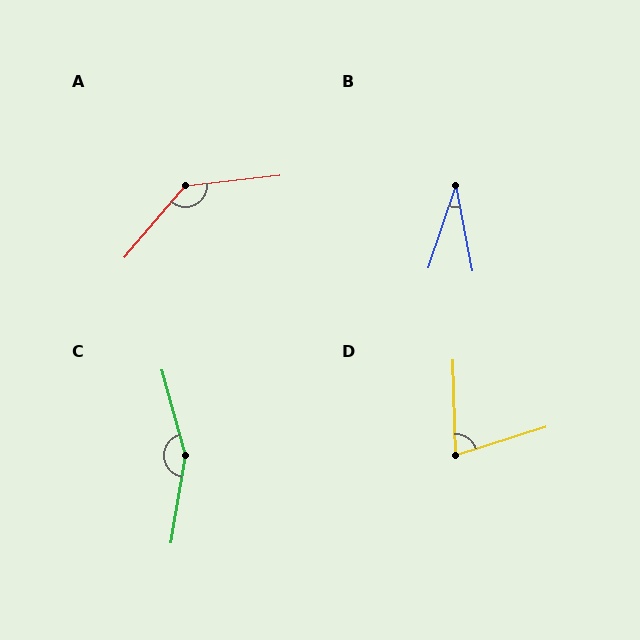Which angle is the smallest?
B, at approximately 29 degrees.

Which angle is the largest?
C, at approximately 155 degrees.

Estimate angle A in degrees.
Approximately 136 degrees.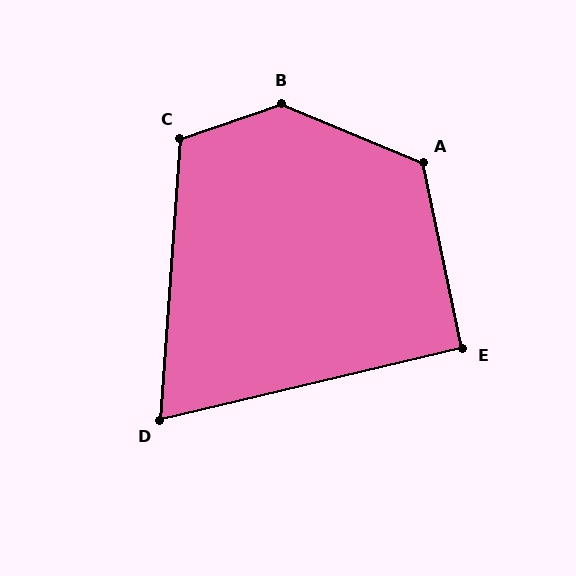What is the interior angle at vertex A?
Approximately 124 degrees (obtuse).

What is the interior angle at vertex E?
Approximately 92 degrees (approximately right).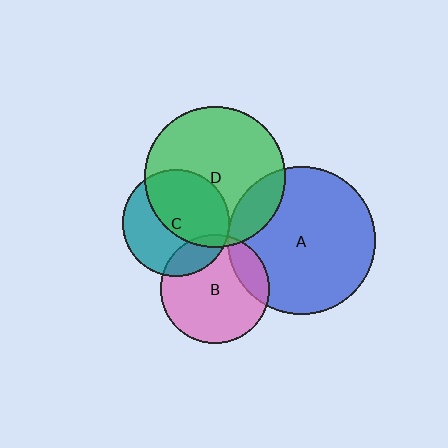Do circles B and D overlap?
Yes.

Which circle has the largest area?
Circle A (blue).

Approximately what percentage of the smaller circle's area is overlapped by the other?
Approximately 5%.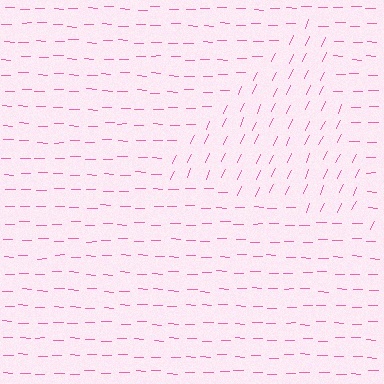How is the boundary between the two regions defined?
The boundary is defined purely by a change in line orientation (approximately 66 degrees difference). All lines are the same color and thickness.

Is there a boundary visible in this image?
Yes, there is a texture boundary formed by a change in line orientation.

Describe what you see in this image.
The image is filled with small pink line segments. A triangle region in the image has lines oriented differently from the surrounding lines, creating a visible texture boundary.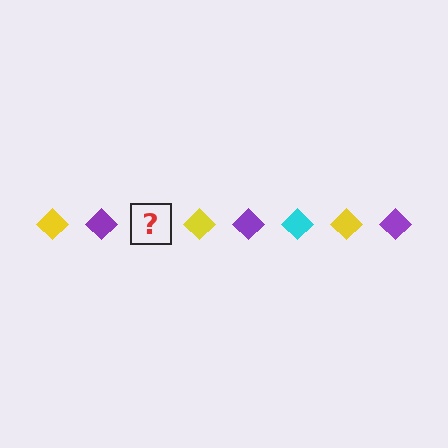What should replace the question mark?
The question mark should be replaced with a cyan diamond.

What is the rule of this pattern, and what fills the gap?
The rule is that the pattern cycles through yellow, purple, cyan diamonds. The gap should be filled with a cyan diamond.